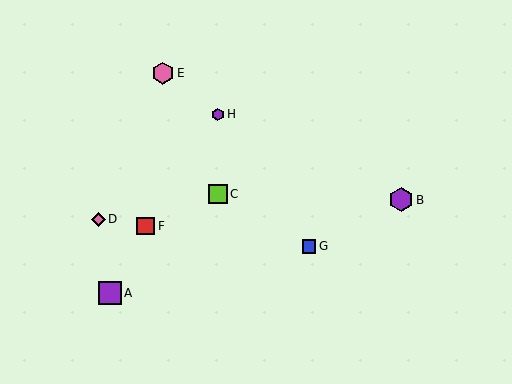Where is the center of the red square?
The center of the red square is at (146, 226).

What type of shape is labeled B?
Shape B is a purple hexagon.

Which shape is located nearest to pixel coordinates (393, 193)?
The purple hexagon (labeled B) at (401, 200) is nearest to that location.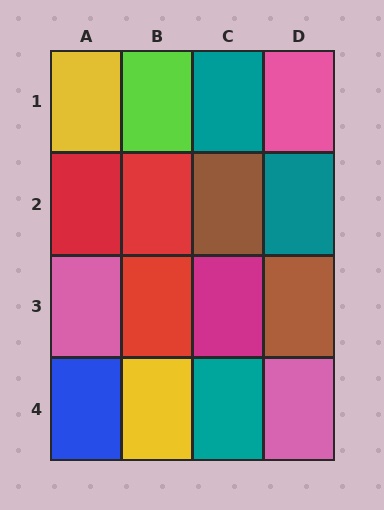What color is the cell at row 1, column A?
Yellow.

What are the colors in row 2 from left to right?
Red, red, brown, teal.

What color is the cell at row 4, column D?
Pink.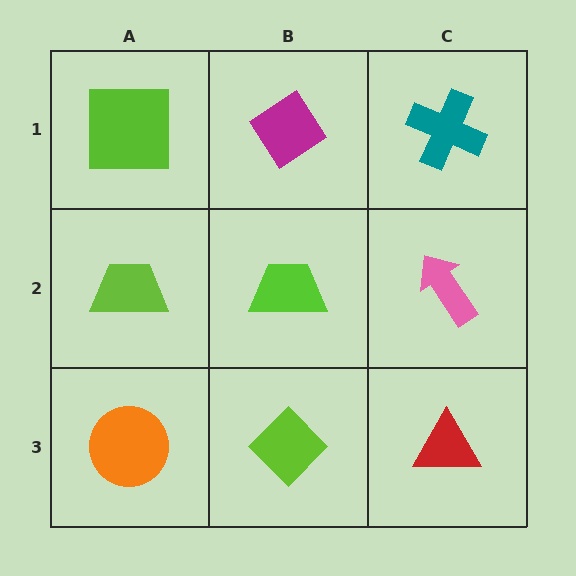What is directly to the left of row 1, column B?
A lime square.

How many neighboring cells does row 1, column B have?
3.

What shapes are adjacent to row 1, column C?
A pink arrow (row 2, column C), a magenta diamond (row 1, column B).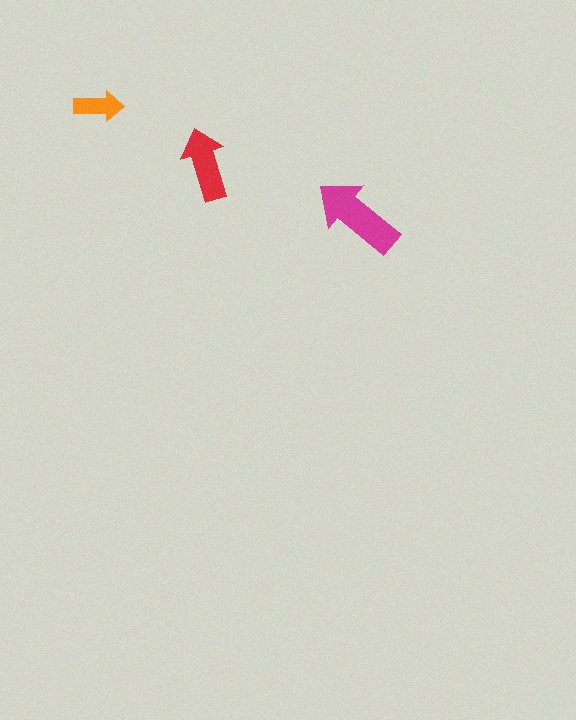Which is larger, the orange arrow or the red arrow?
The red one.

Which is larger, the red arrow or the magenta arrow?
The magenta one.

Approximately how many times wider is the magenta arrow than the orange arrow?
About 2 times wider.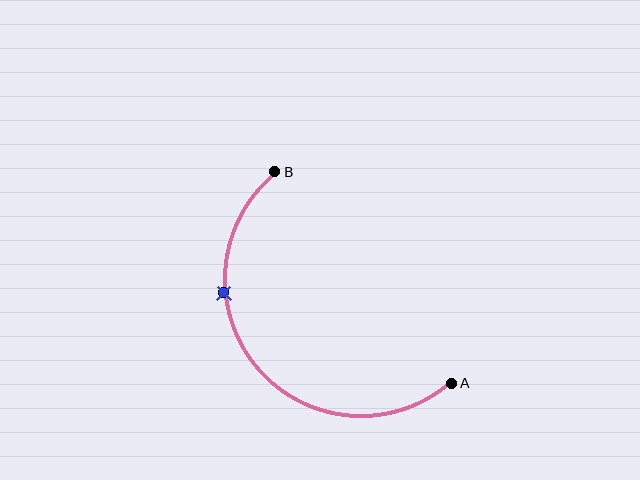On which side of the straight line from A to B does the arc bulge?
The arc bulges below and to the left of the straight line connecting A and B.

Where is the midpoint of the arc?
The arc midpoint is the point on the curve farthest from the straight line joining A and B. It sits below and to the left of that line.